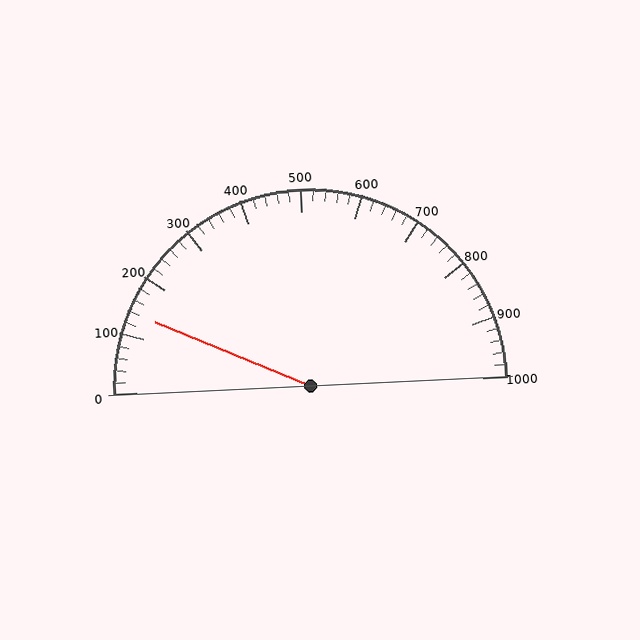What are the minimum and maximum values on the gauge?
The gauge ranges from 0 to 1000.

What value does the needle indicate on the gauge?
The needle indicates approximately 140.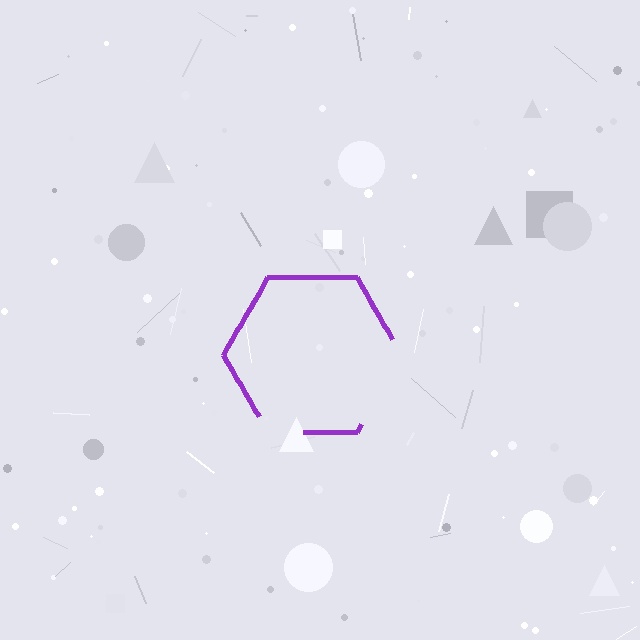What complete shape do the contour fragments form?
The contour fragments form a hexagon.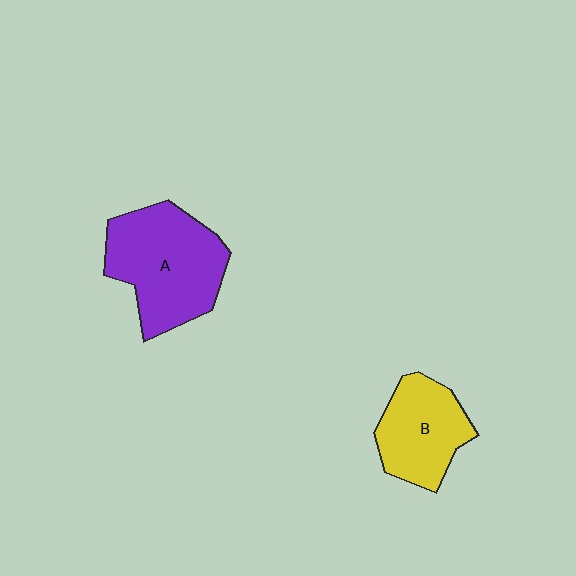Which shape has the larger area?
Shape A (purple).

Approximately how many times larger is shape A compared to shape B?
Approximately 1.5 times.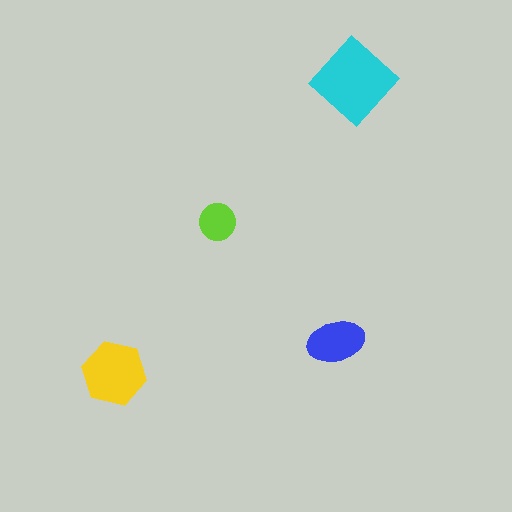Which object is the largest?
The cyan diamond.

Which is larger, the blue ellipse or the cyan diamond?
The cyan diamond.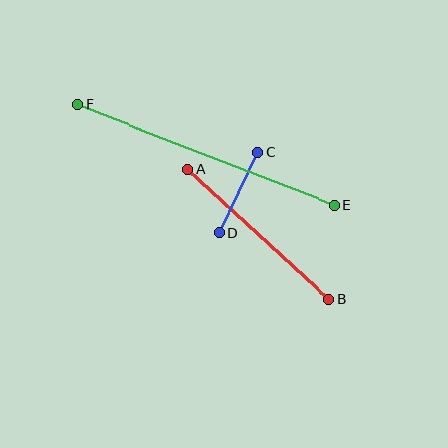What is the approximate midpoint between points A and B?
The midpoint is at approximately (258, 234) pixels.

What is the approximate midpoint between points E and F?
The midpoint is at approximately (206, 155) pixels.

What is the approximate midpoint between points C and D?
The midpoint is at approximately (239, 193) pixels.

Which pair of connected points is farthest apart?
Points E and F are farthest apart.